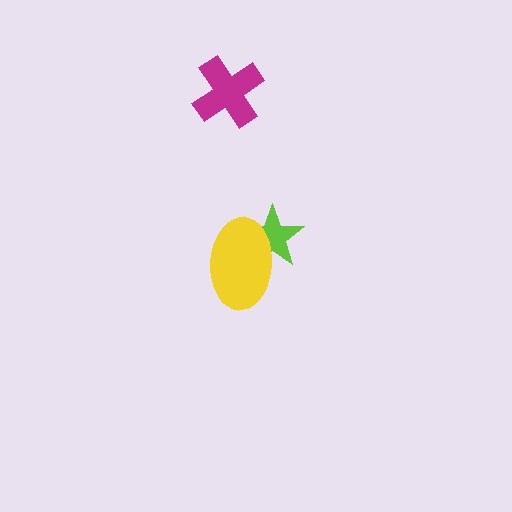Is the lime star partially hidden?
Yes, it is partially covered by another shape.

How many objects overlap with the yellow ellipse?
1 object overlaps with the yellow ellipse.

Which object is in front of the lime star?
The yellow ellipse is in front of the lime star.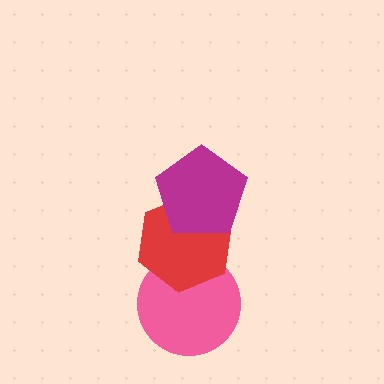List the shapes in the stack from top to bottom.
From top to bottom: the magenta pentagon, the red hexagon, the pink circle.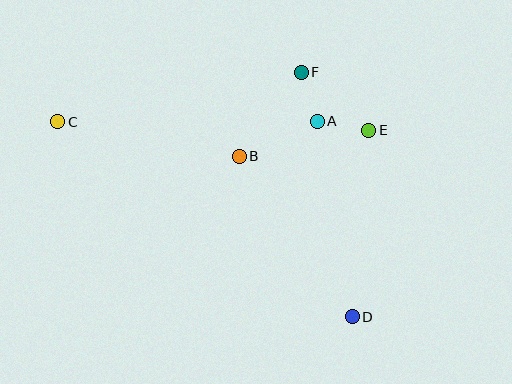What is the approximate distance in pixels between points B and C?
The distance between B and C is approximately 185 pixels.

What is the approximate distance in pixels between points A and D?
The distance between A and D is approximately 199 pixels.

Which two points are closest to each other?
Points A and F are closest to each other.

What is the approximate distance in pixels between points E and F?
The distance between E and F is approximately 89 pixels.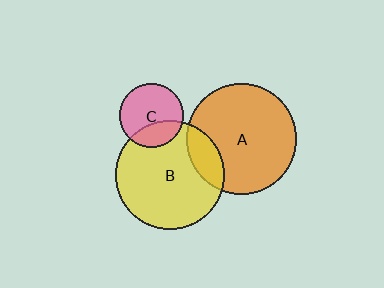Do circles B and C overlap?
Yes.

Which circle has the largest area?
Circle A (orange).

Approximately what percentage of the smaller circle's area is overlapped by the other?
Approximately 30%.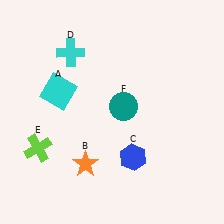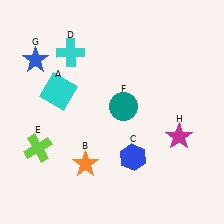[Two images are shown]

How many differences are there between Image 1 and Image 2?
There are 2 differences between the two images.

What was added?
A blue star (G), a magenta star (H) were added in Image 2.